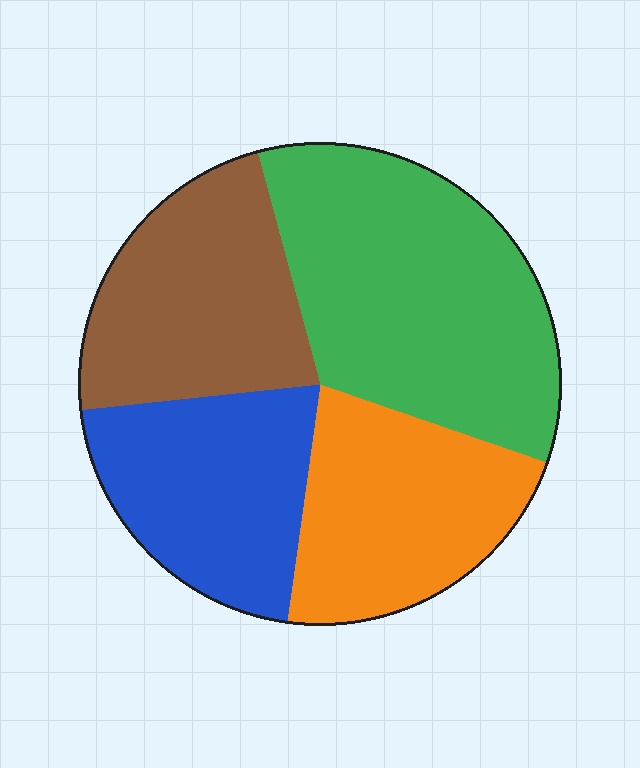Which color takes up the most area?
Green, at roughly 35%.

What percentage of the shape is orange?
Orange takes up between a sixth and a third of the shape.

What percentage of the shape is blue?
Blue takes up about one fifth (1/5) of the shape.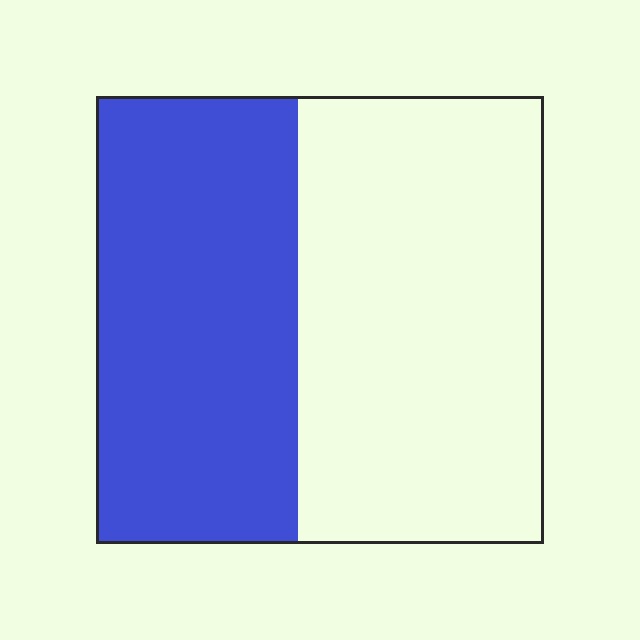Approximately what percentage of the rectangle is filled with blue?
Approximately 45%.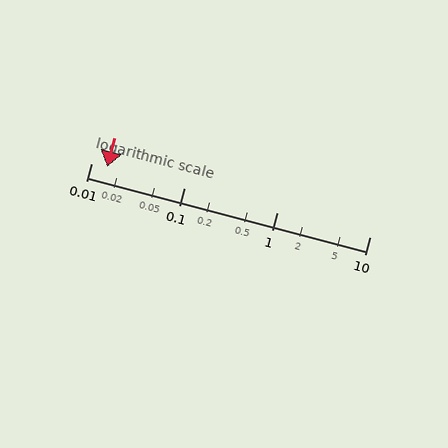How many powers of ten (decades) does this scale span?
The scale spans 3 decades, from 0.01 to 10.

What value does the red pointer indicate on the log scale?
The pointer indicates approximately 0.015.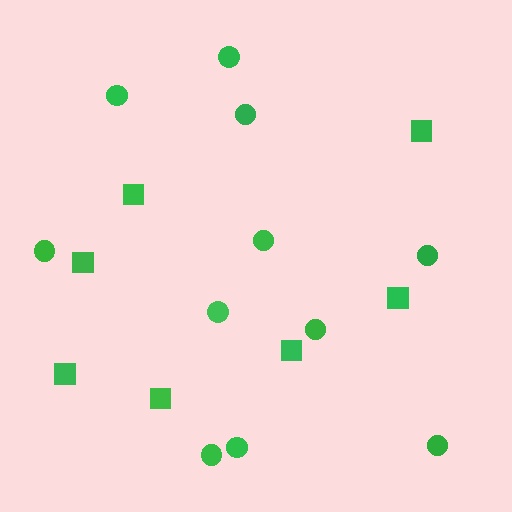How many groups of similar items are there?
There are 2 groups: one group of circles (11) and one group of squares (7).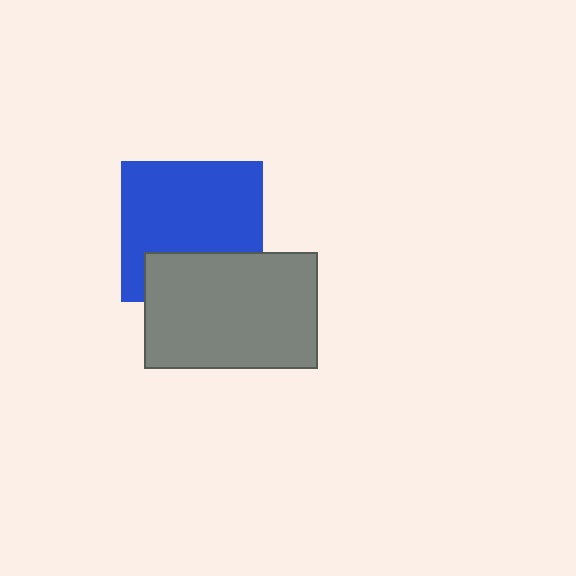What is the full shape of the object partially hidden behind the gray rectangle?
The partially hidden object is a blue square.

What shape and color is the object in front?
The object in front is a gray rectangle.